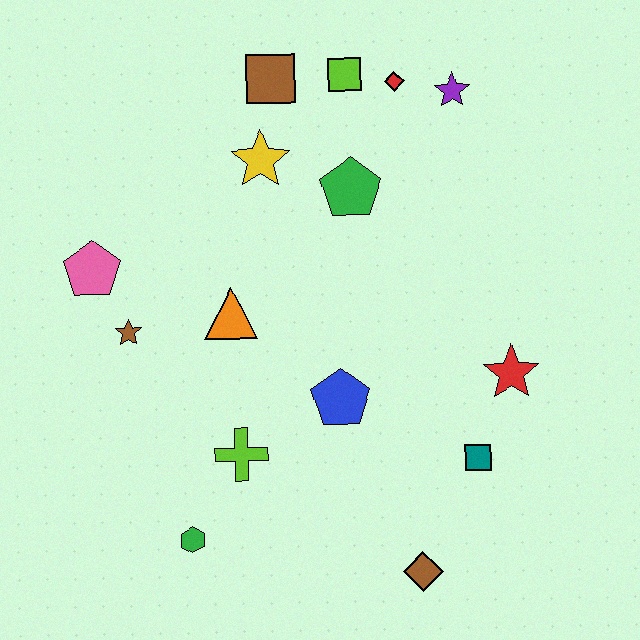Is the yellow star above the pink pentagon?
Yes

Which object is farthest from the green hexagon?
The purple star is farthest from the green hexagon.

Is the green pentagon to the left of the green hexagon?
No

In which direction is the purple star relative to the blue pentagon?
The purple star is above the blue pentagon.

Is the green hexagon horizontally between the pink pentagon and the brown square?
Yes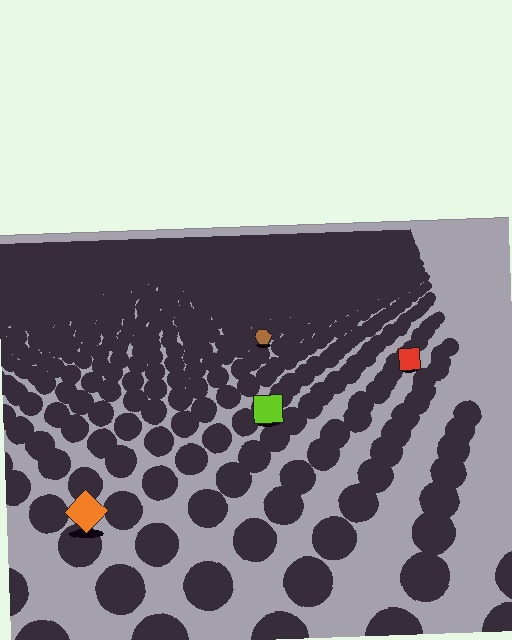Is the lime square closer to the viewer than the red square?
Yes. The lime square is closer — you can tell from the texture gradient: the ground texture is coarser near it.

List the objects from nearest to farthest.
From nearest to farthest: the orange diamond, the lime square, the red square, the brown hexagon.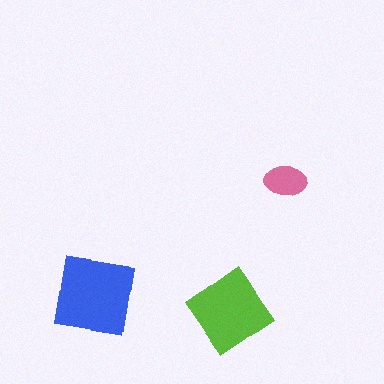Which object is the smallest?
The pink ellipse.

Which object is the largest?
The blue square.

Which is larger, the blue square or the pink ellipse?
The blue square.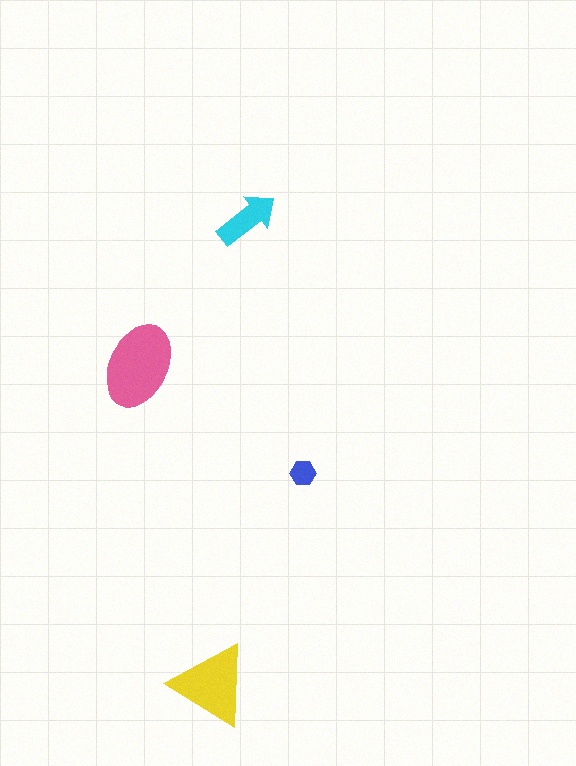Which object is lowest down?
The yellow triangle is bottommost.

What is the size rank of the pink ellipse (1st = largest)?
1st.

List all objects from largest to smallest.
The pink ellipse, the yellow triangle, the cyan arrow, the blue hexagon.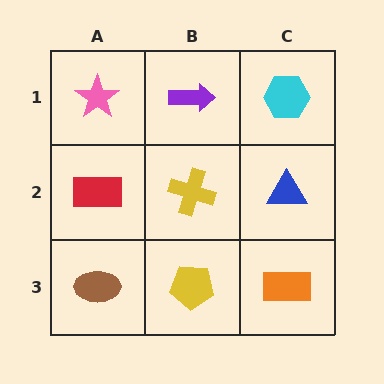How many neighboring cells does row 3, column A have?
2.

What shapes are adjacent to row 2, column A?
A pink star (row 1, column A), a brown ellipse (row 3, column A), a yellow cross (row 2, column B).